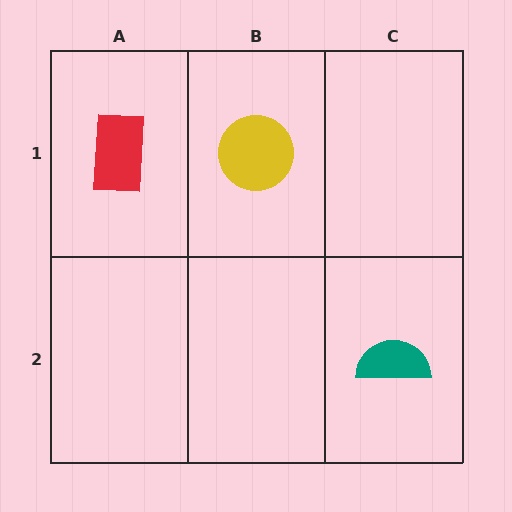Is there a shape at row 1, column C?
No, that cell is empty.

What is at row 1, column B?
A yellow circle.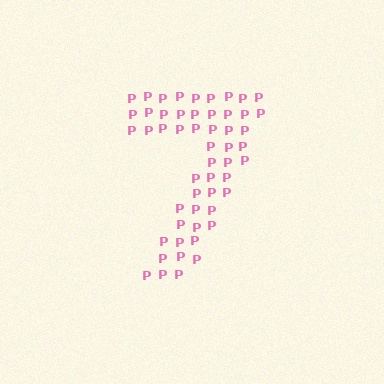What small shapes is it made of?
It is made of small letter P's.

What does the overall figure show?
The overall figure shows the digit 7.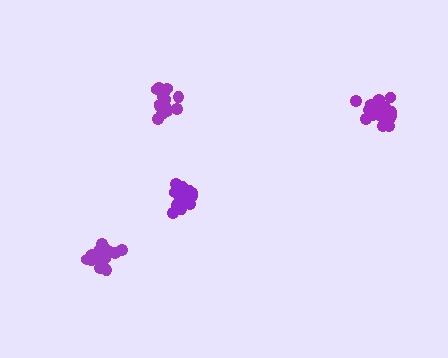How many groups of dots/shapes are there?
There are 4 groups.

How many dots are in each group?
Group 1: 15 dots, Group 2: 16 dots, Group 3: 17 dots, Group 4: 17 dots (65 total).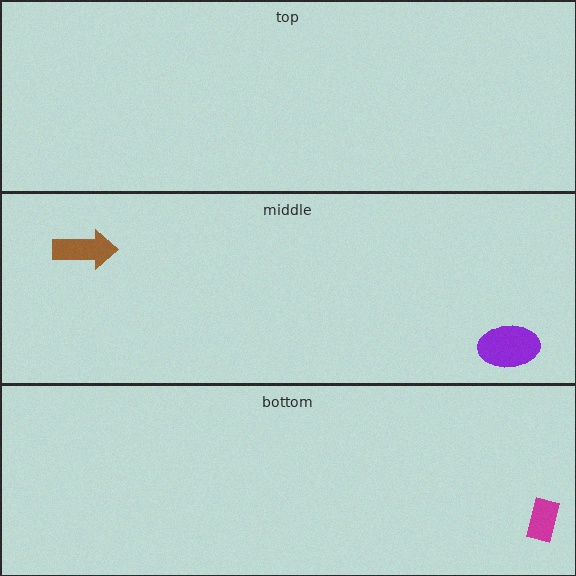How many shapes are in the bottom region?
1.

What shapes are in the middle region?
The purple ellipse, the brown arrow.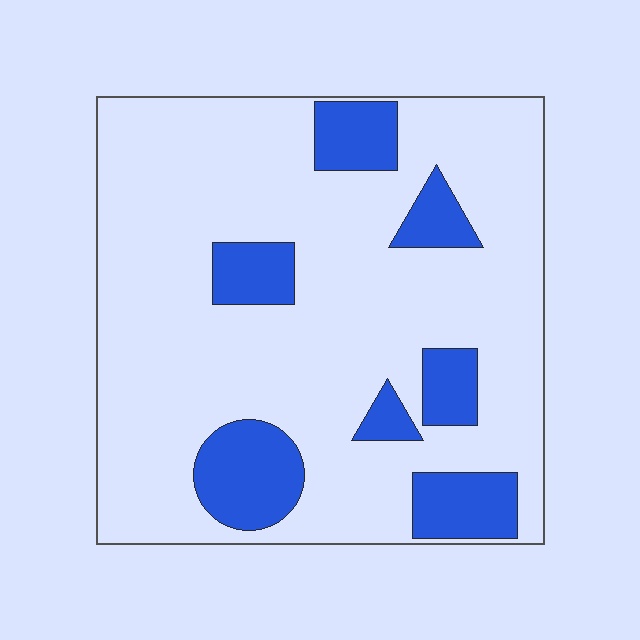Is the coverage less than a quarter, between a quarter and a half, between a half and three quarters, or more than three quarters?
Less than a quarter.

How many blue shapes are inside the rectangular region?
7.